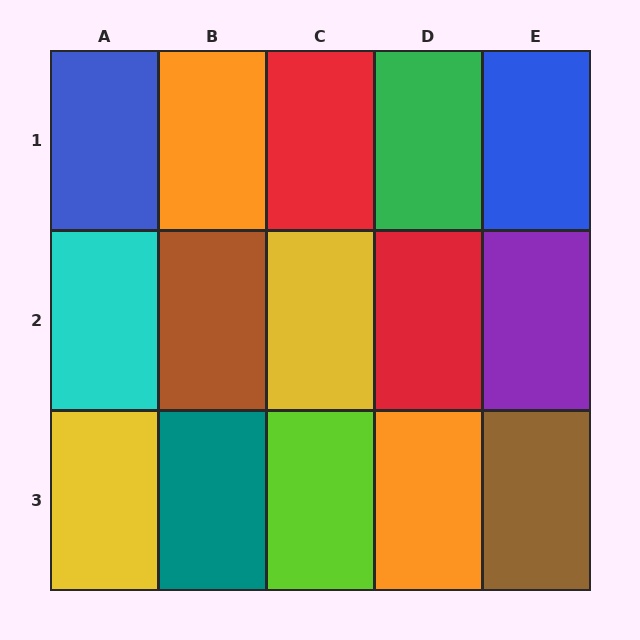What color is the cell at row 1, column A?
Blue.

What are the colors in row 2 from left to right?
Cyan, brown, yellow, red, purple.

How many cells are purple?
1 cell is purple.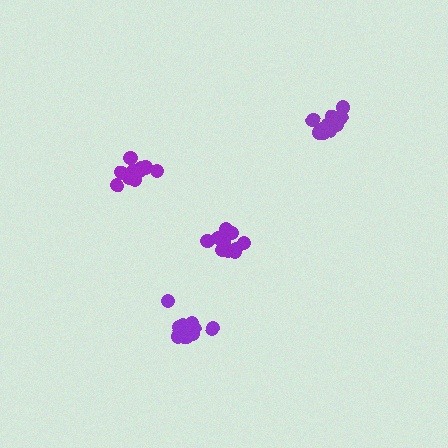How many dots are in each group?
Group 1: 14 dots, Group 2: 11 dots, Group 3: 12 dots, Group 4: 12 dots (49 total).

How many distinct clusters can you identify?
There are 4 distinct clusters.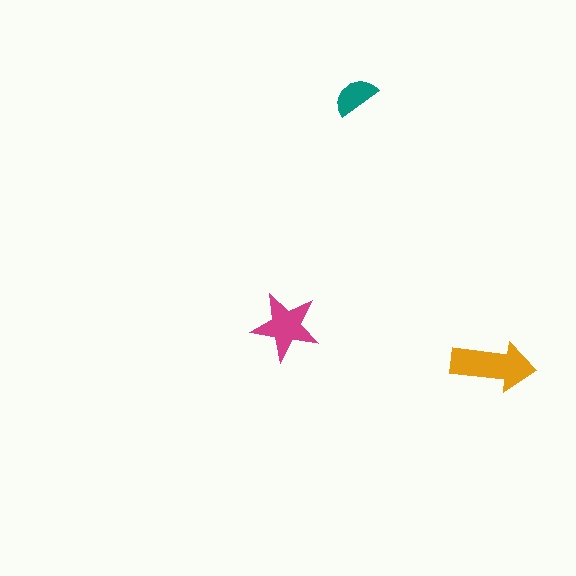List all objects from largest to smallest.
The orange arrow, the magenta star, the teal semicircle.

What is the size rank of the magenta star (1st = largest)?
2nd.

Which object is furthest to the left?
The magenta star is leftmost.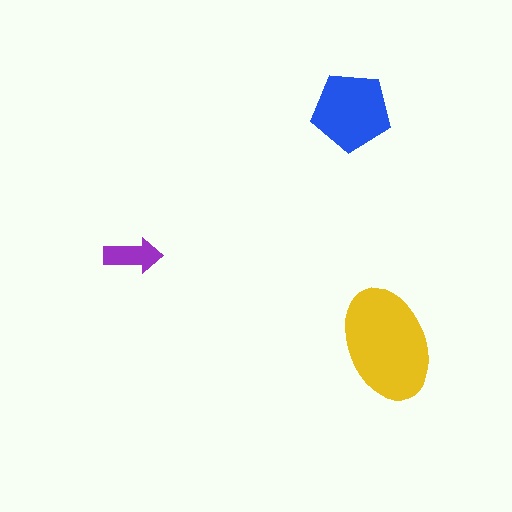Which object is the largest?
The yellow ellipse.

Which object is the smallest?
The purple arrow.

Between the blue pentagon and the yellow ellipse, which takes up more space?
The yellow ellipse.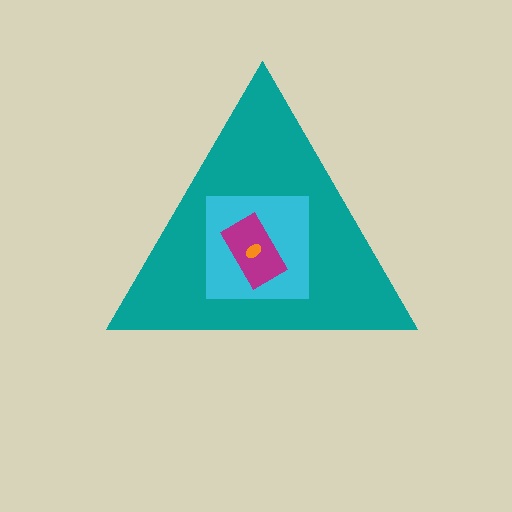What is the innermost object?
The orange ellipse.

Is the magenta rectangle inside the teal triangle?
Yes.